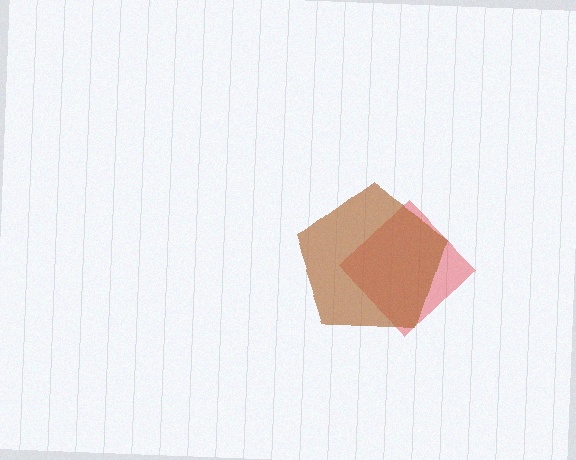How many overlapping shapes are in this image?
There are 2 overlapping shapes in the image.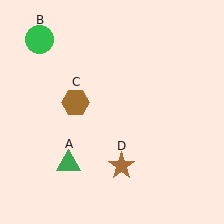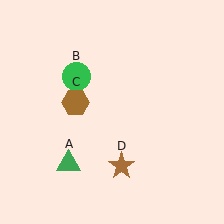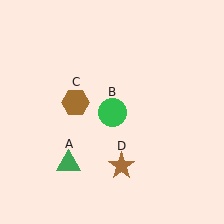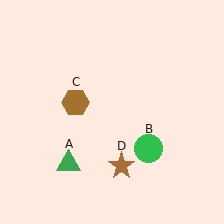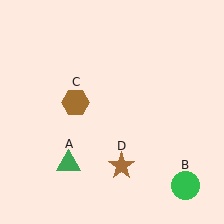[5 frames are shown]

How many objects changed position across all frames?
1 object changed position: green circle (object B).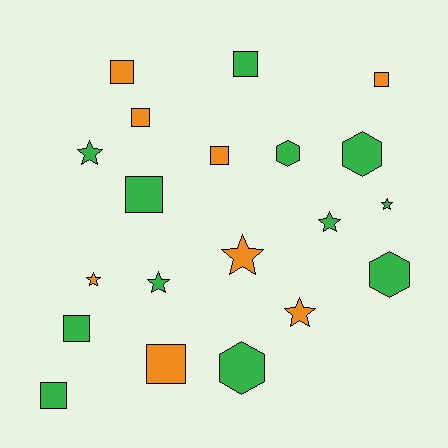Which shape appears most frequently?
Square, with 9 objects.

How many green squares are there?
There are 4 green squares.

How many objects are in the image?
There are 20 objects.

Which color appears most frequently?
Green, with 12 objects.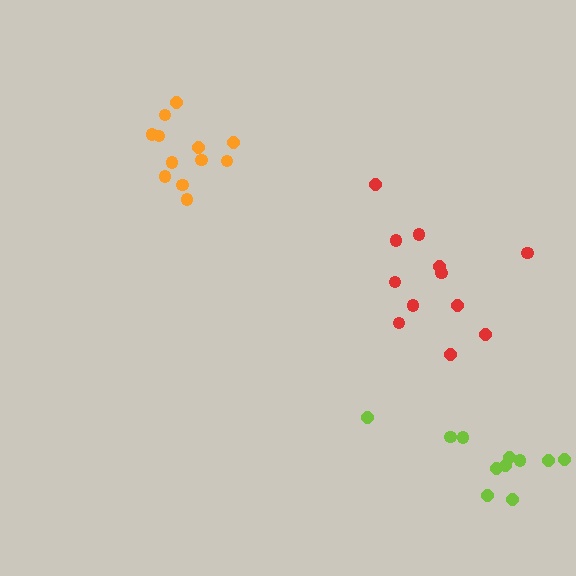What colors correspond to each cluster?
The clusters are colored: orange, red, lime.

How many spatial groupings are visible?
There are 3 spatial groupings.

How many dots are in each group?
Group 1: 12 dots, Group 2: 12 dots, Group 3: 11 dots (35 total).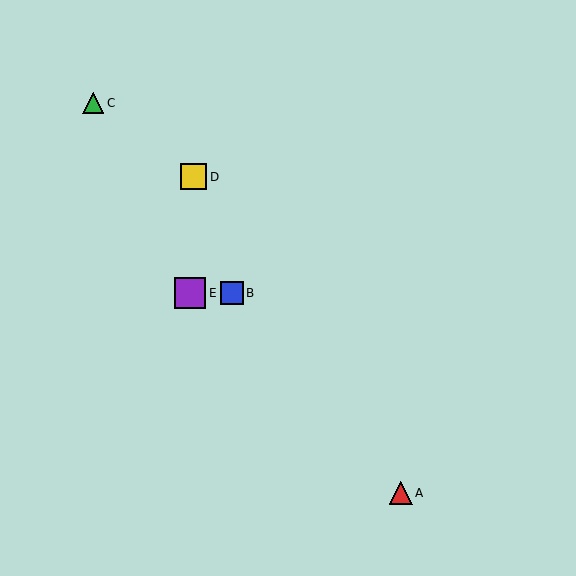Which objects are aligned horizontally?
Objects B, E are aligned horizontally.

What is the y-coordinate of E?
Object E is at y≈293.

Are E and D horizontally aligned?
No, E is at y≈293 and D is at y≈177.